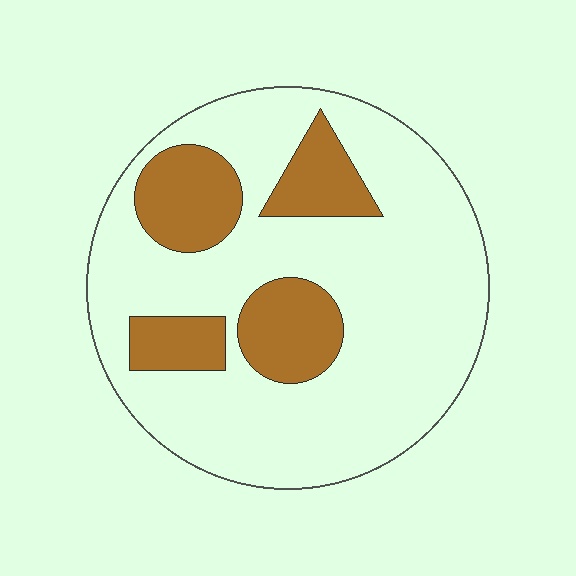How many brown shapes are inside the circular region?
4.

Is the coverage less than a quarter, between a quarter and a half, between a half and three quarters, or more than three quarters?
Less than a quarter.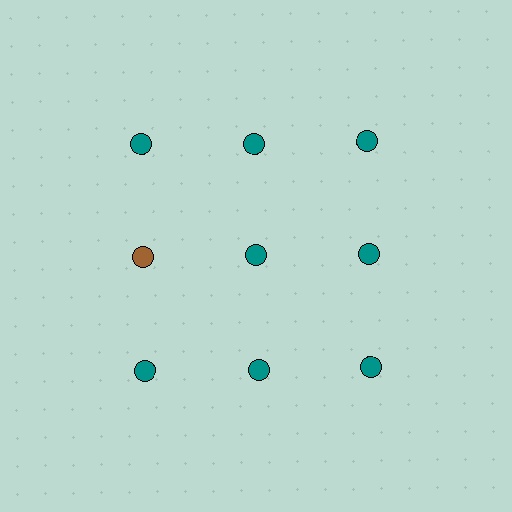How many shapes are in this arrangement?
There are 9 shapes arranged in a grid pattern.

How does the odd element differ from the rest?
It has a different color: brown instead of teal.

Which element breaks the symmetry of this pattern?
The brown circle in the second row, leftmost column breaks the symmetry. All other shapes are teal circles.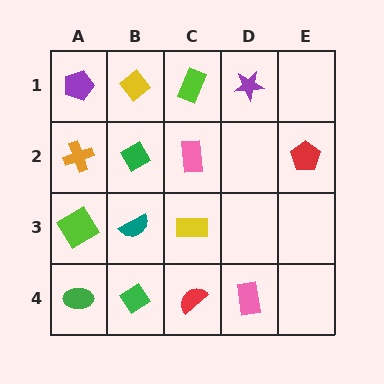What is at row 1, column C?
A lime rectangle.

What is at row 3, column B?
A teal semicircle.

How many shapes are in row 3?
3 shapes.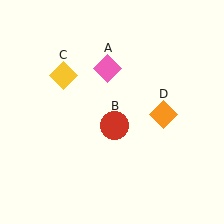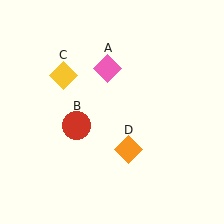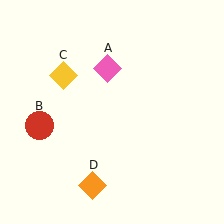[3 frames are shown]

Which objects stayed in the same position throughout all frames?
Pink diamond (object A) and yellow diamond (object C) remained stationary.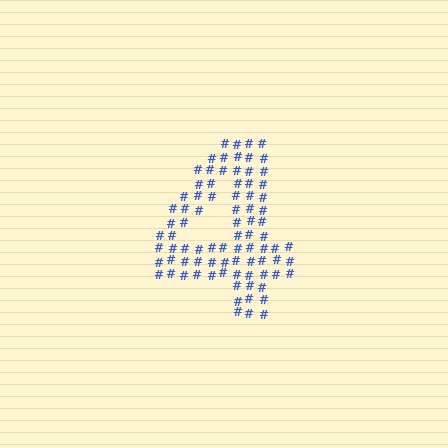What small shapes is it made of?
It is made of small hash symbols.